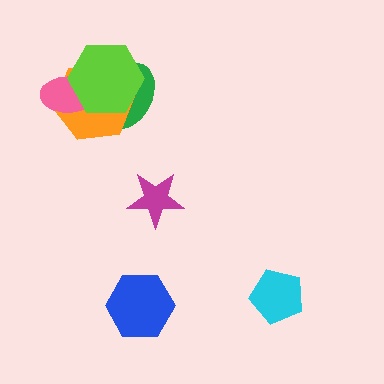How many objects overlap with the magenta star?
0 objects overlap with the magenta star.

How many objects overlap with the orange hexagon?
3 objects overlap with the orange hexagon.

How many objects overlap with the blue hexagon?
0 objects overlap with the blue hexagon.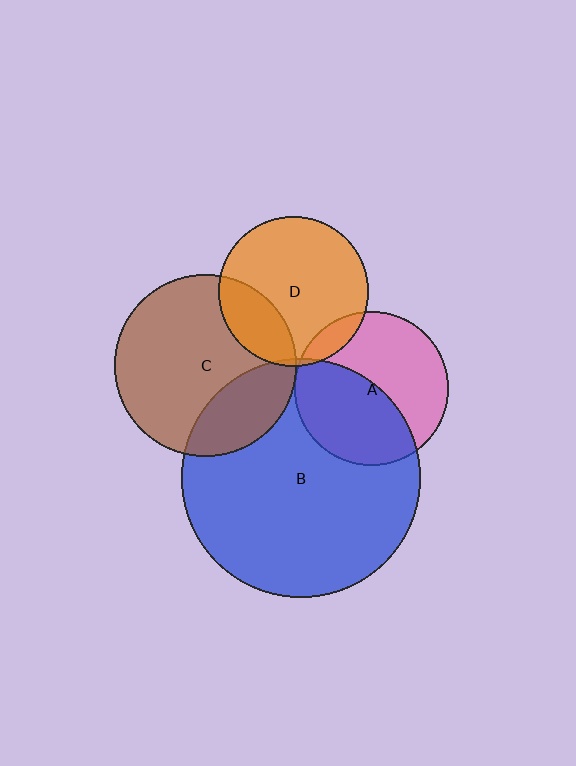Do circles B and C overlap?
Yes.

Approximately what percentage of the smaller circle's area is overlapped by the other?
Approximately 25%.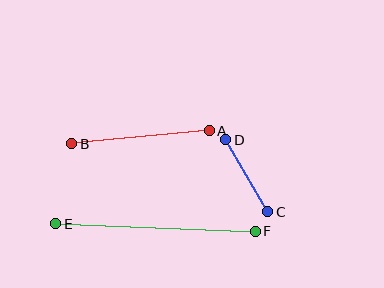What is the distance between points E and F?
The distance is approximately 200 pixels.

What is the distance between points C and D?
The distance is approximately 83 pixels.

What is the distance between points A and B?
The distance is approximately 138 pixels.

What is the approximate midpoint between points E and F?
The midpoint is at approximately (156, 227) pixels.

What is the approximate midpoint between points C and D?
The midpoint is at approximately (247, 176) pixels.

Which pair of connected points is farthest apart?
Points E and F are farthest apart.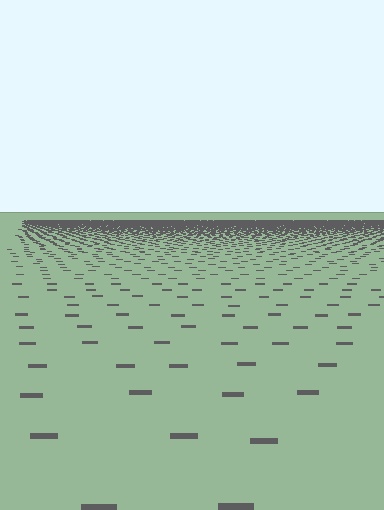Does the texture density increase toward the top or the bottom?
Density increases toward the top.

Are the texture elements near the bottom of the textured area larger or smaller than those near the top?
Larger. Near the bottom, elements are closer to the viewer and appear at a bigger on-screen size.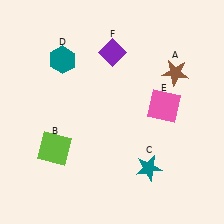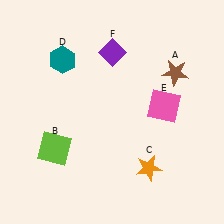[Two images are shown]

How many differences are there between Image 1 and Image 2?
There is 1 difference between the two images.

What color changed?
The star (C) changed from teal in Image 1 to orange in Image 2.